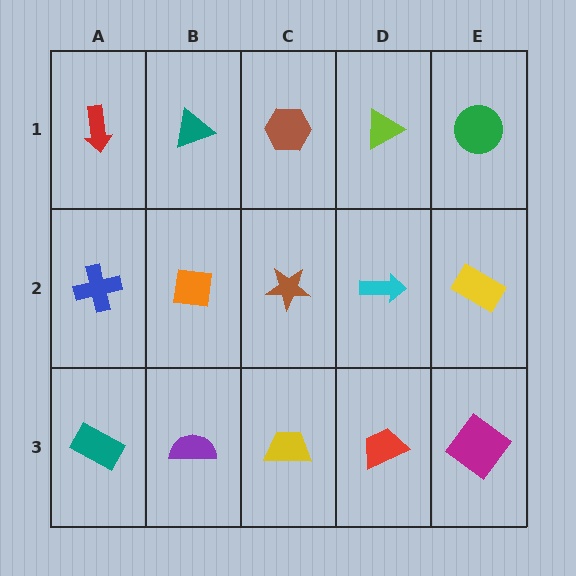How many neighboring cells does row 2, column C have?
4.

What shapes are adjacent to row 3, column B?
An orange square (row 2, column B), a teal rectangle (row 3, column A), a yellow trapezoid (row 3, column C).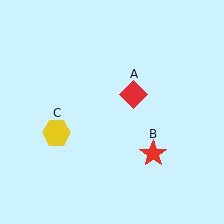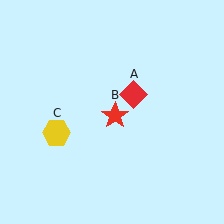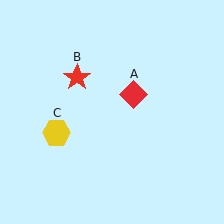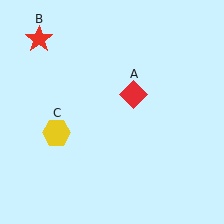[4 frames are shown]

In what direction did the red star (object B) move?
The red star (object B) moved up and to the left.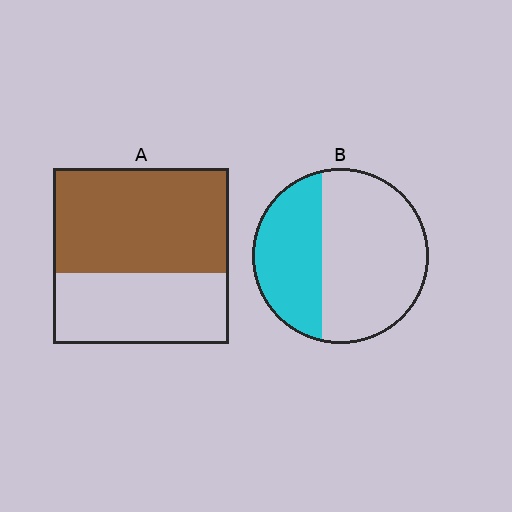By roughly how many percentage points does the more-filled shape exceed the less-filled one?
By roughly 25 percentage points (A over B).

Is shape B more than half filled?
No.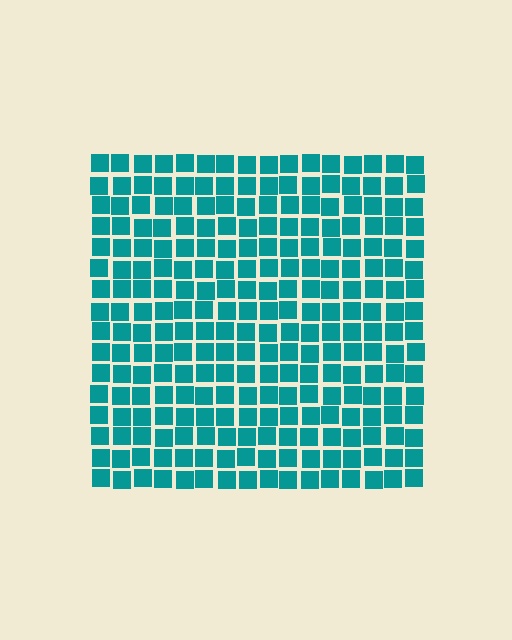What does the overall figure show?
The overall figure shows a square.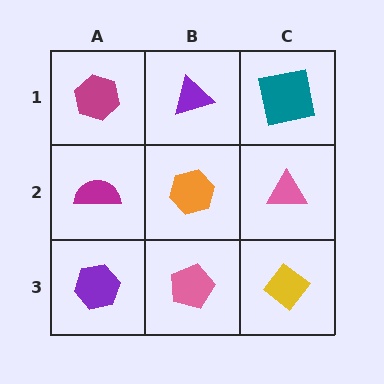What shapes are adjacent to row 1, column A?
A magenta semicircle (row 2, column A), a purple triangle (row 1, column B).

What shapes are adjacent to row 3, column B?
An orange hexagon (row 2, column B), a purple hexagon (row 3, column A), a yellow diamond (row 3, column C).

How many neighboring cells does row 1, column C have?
2.